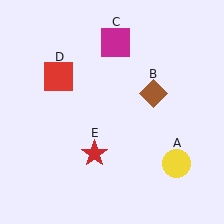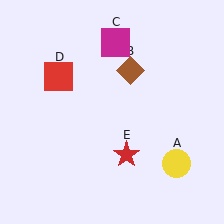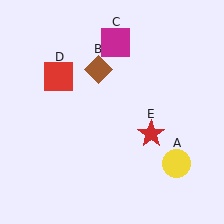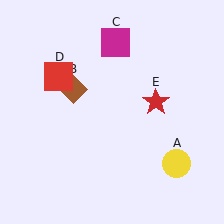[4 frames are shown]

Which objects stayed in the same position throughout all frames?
Yellow circle (object A) and magenta square (object C) and red square (object D) remained stationary.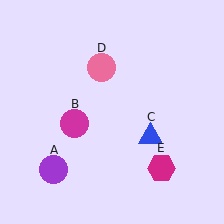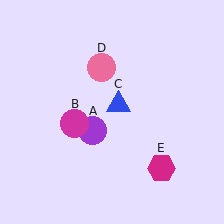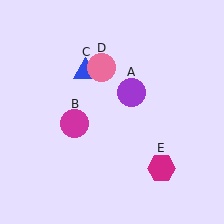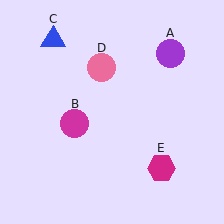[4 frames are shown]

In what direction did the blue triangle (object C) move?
The blue triangle (object C) moved up and to the left.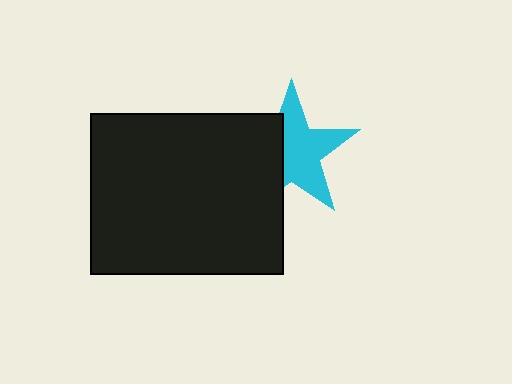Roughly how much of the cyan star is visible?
About half of it is visible (roughly 63%).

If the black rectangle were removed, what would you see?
You would see the complete cyan star.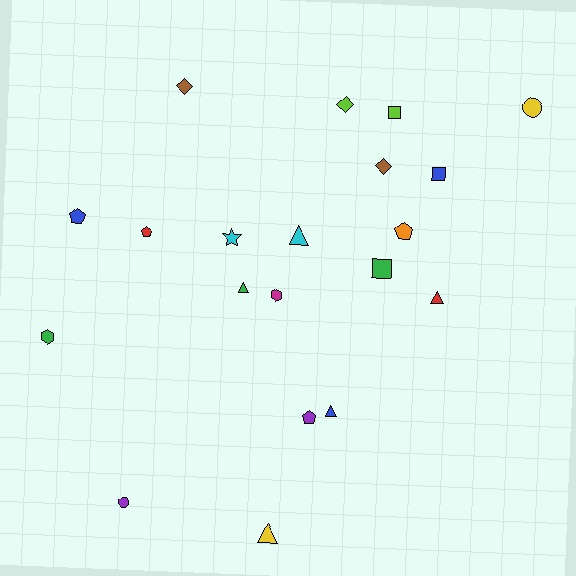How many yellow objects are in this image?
There are 2 yellow objects.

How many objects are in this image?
There are 20 objects.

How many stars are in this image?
There is 1 star.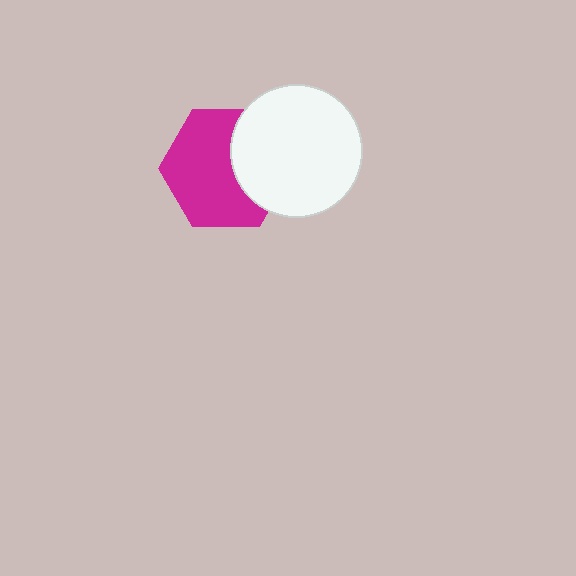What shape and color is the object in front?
The object in front is a white circle.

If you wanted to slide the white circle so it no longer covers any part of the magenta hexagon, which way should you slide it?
Slide it right — that is the most direct way to separate the two shapes.